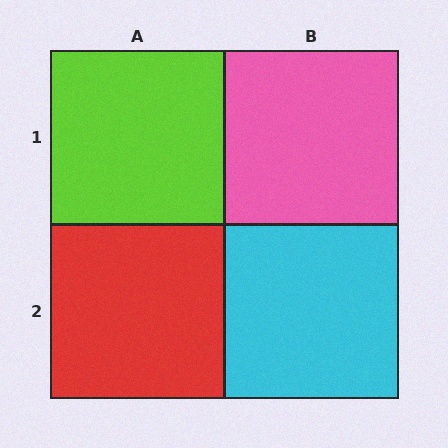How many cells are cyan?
1 cell is cyan.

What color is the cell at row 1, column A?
Lime.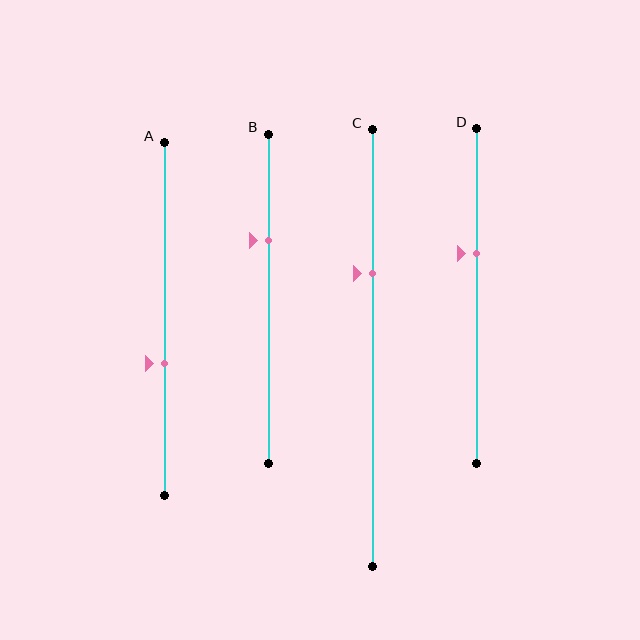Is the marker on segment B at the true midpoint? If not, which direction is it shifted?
No, the marker on segment B is shifted upward by about 18% of the segment length.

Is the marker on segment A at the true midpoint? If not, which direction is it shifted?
No, the marker on segment A is shifted downward by about 13% of the segment length.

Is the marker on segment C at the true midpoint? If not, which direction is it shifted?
No, the marker on segment C is shifted upward by about 17% of the segment length.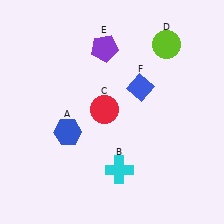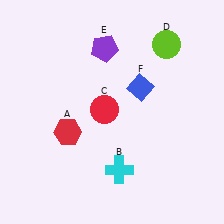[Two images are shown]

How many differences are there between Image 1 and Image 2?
There is 1 difference between the two images.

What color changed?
The hexagon (A) changed from blue in Image 1 to red in Image 2.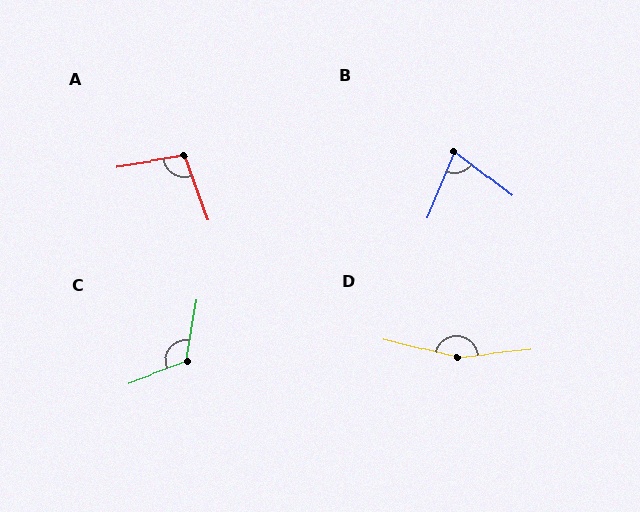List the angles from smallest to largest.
B (75°), A (101°), C (119°), D (160°).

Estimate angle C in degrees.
Approximately 119 degrees.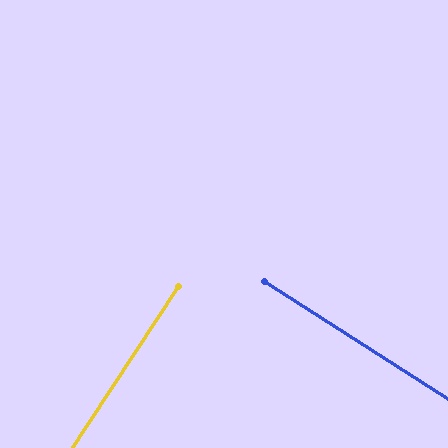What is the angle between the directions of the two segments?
Approximately 89 degrees.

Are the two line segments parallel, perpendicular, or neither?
Perpendicular — they meet at approximately 89°.